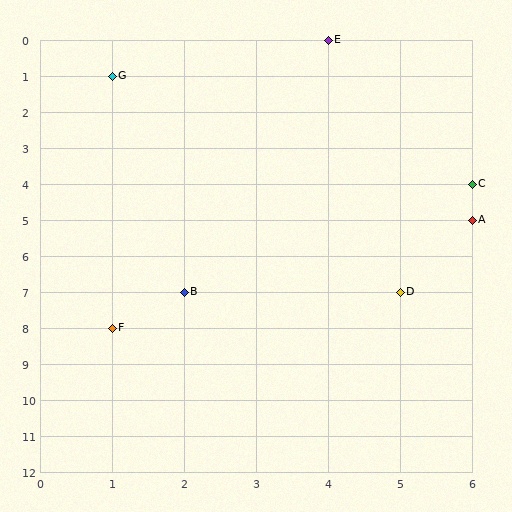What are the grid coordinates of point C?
Point C is at grid coordinates (6, 4).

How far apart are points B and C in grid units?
Points B and C are 4 columns and 3 rows apart (about 5.0 grid units diagonally).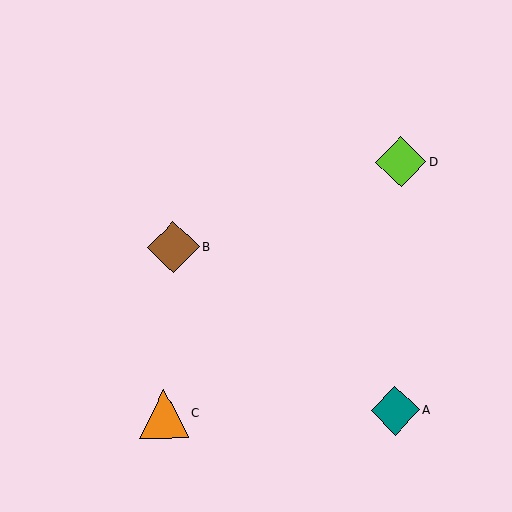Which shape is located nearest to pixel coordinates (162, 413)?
The orange triangle (labeled C) at (164, 413) is nearest to that location.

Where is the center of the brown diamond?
The center of the brown diamond is at (173, 247).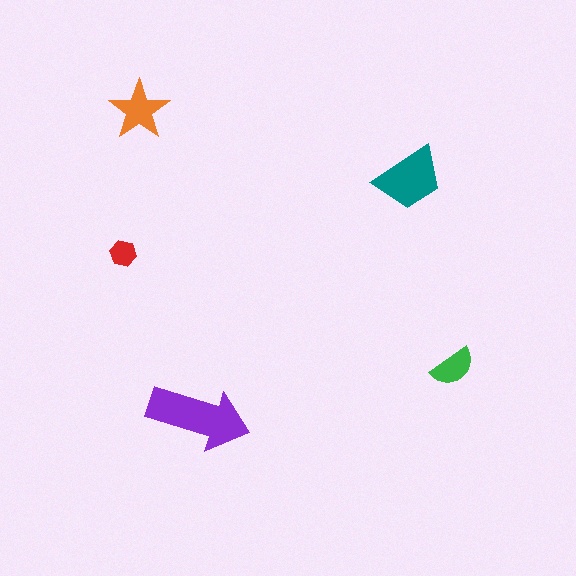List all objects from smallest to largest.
The red hexagon, the green semicircle, the orange star, the teal trapezoid, the purple arrow.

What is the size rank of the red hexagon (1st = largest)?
5th.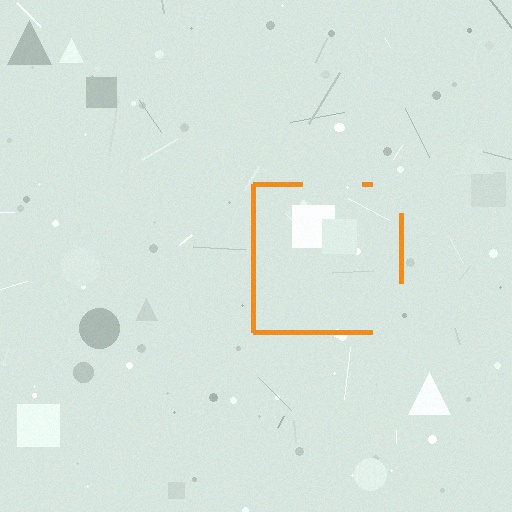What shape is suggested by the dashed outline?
The dashed outline suggests a square.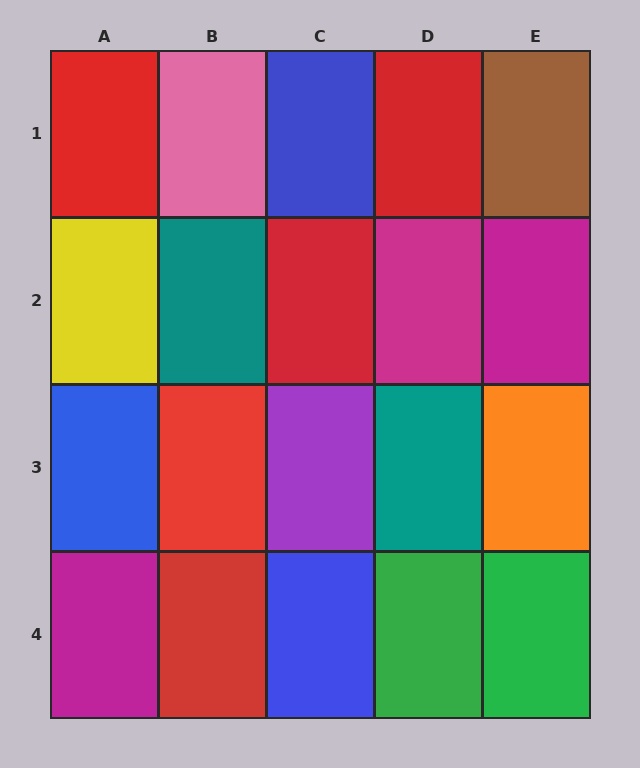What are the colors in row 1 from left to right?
Red, pink, blue, red, brown.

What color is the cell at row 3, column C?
Purple.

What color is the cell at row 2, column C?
Red.